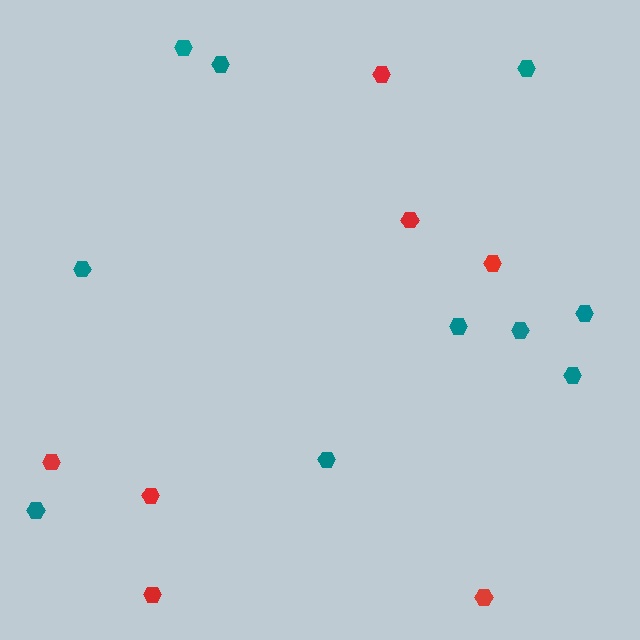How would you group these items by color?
There are 2 groups: one group of teal hexagons (10) and one group of red hexagons (7).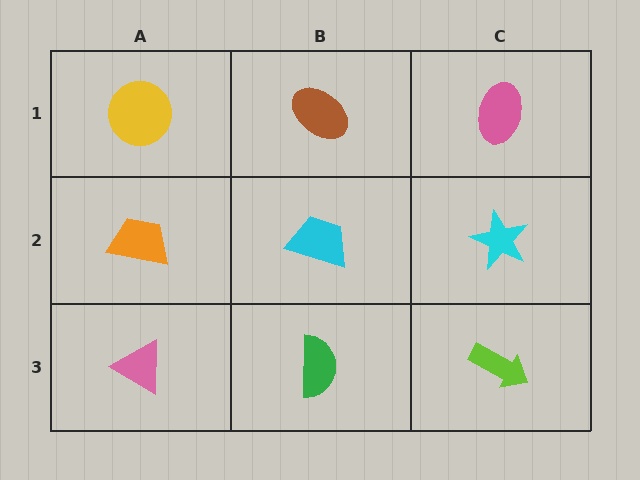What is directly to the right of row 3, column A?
A green semicircle.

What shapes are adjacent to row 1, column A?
An orange trapezoid (row 2, column A), a brown ellipse (row 1, column B).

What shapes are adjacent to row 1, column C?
A cyan star (row 2, column C), a brown ellipse (row 1, column B).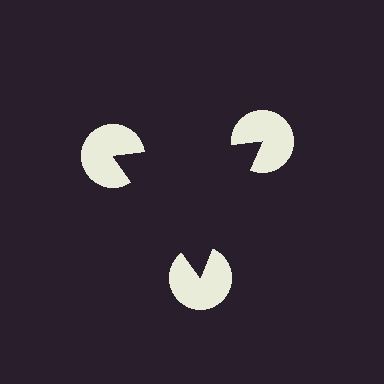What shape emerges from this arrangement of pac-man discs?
An illusory triangle — its edges are inferred from the aligned wedge cuts in the pac-man discs, not physically drawn.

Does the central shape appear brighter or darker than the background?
It typically appears slightly darker than the background, even though no actual brightness change is drawn.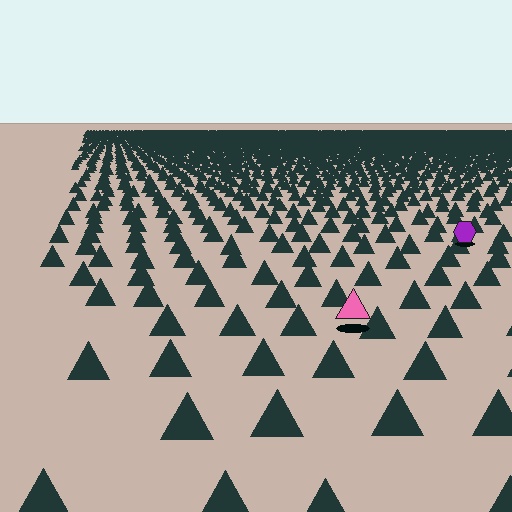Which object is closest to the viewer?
The pink triangle is closest. The texture marks near it are larger and more spread out.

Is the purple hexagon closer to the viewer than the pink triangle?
No. The pink triangle is closer — you can tell from the texture gradient: the ground texture is coarser near it.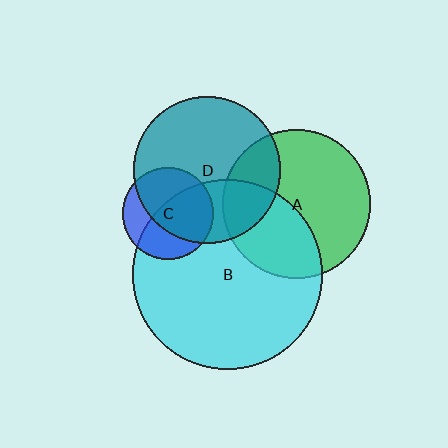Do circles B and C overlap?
Yes.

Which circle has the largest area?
Circle B (cyan).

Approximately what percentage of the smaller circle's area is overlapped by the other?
Approximately 60%.